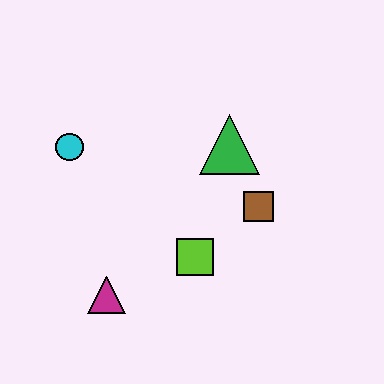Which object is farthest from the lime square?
The cyan circle is farthest from the lime square.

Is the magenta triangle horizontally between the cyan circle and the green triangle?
Yes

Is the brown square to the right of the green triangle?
Yes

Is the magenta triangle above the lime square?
No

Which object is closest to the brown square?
The green triangle is closest to the brown square.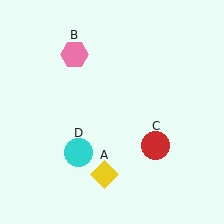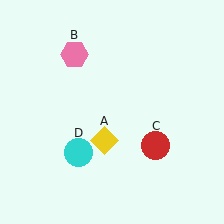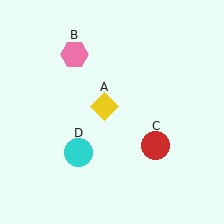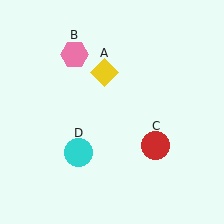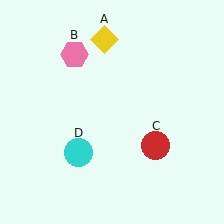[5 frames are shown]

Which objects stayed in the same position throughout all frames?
Pink hexagon (object B) and red circle (object C) and cyan circle (object D) remained stationary.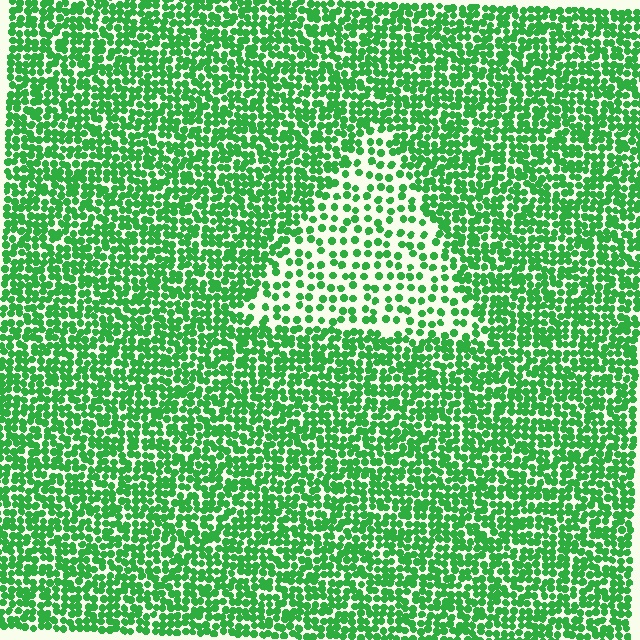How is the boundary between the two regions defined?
The boundary is defined by a change in element density (approximately 2.2x ratio). All elements are the same color, size, and shape.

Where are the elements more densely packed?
The elements are more densely packed outside the triangle boundary.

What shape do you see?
I see a triangle.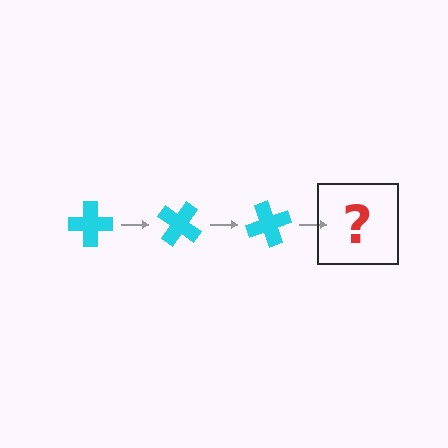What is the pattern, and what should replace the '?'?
The pattern is that the cross rotates 35 degrees each step. The '?' should be a cyan cross rotated 105 degrees.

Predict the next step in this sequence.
The next step is a cyan cross rotated 105 degrees.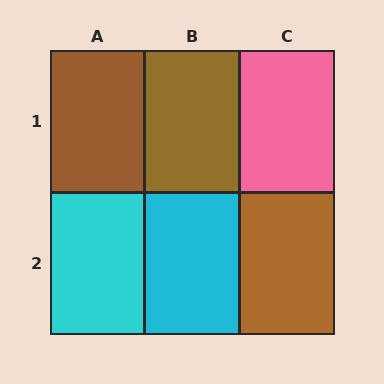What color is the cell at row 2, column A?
Cyan.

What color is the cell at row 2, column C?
Brown.